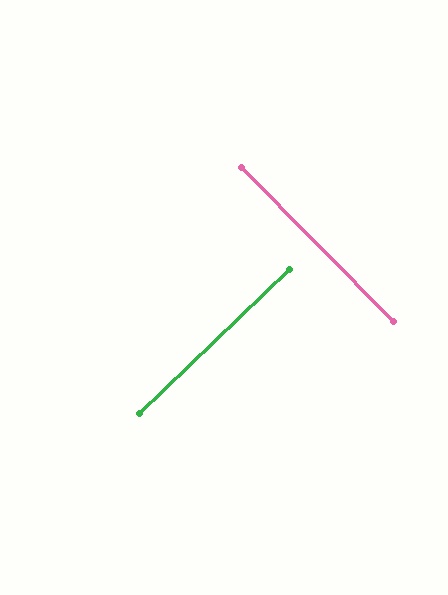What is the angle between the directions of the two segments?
Approximately 89 degrees.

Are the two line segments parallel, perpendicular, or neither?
Perpendicular — they meet at approximately 89°.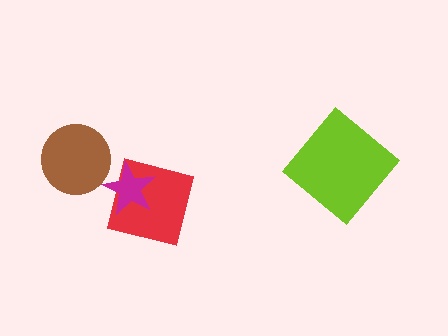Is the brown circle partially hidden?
No, no other shape covers it.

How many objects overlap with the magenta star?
1 object overlaps with the magenta star.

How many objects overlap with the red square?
1 object overlaps with the red square.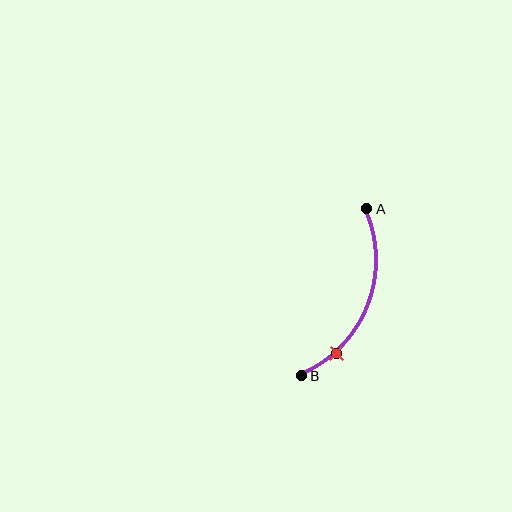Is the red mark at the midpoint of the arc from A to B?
No. The red mark lies on the arc but is closer to endpoint B. The arc midpoint would be at the point on the curve equidistant along the arc from both A and B.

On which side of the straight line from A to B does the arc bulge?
The arc bulges to the right of the straight line connecting A and B.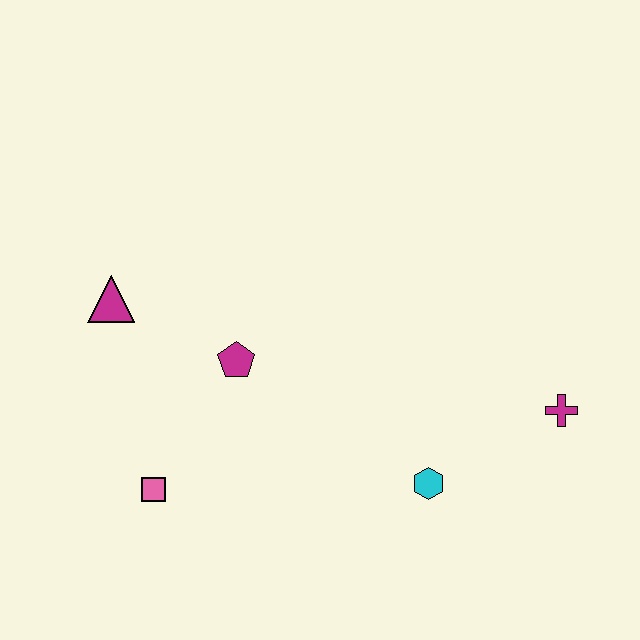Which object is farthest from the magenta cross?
The magenta triangle is farthest from the magenta cross.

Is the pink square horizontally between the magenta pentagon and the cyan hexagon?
No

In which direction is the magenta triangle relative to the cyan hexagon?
The magenta triangle is to the left of the cyan hexagon.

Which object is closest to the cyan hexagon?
The magenta cross is closest to the cyan hexagon.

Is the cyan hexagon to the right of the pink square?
Yes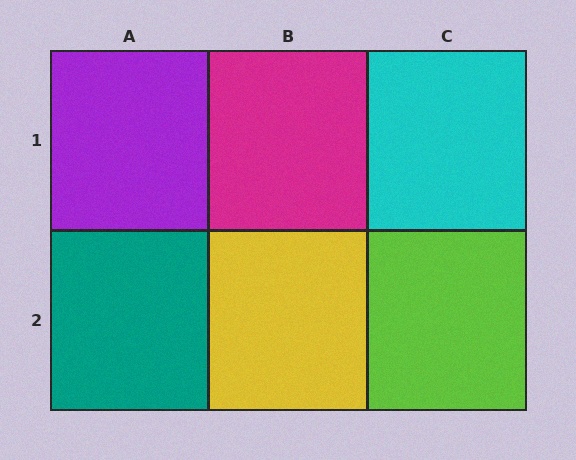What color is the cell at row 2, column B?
Yellow.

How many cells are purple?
1 cell is purple.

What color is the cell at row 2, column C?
Lime.